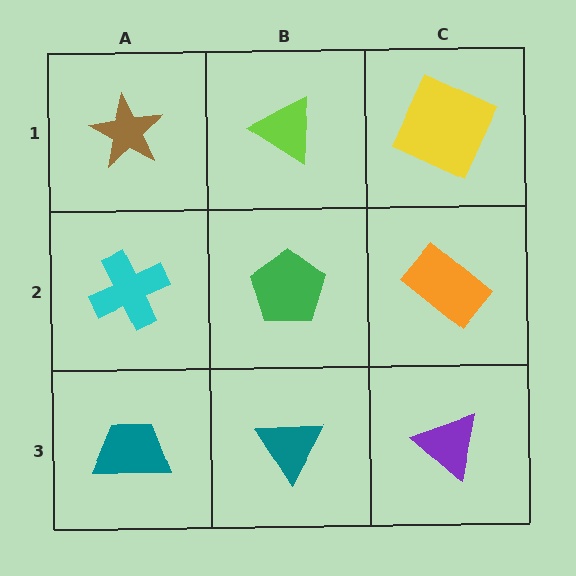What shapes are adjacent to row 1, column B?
A green pentagon (row 2, column B), a brown star (row 1, column A), a yellow square (row 1, column C).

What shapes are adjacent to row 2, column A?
A brown star (row 1, column A), a teal trapezoid (row 3, column A), a green pentagon (row 2, column B).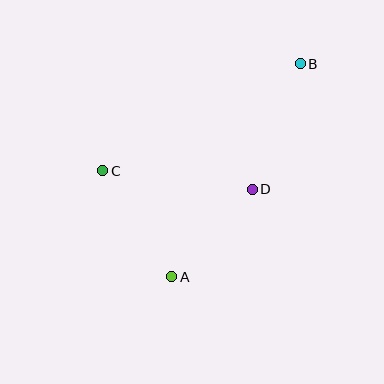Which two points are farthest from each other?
Points A and B are farthest from each other.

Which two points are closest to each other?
Points A and D are closest to each other.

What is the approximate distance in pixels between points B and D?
The distance between B and D is approximately 134 pixels.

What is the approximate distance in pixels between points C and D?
The distance between C and D is approximately 151 pixels.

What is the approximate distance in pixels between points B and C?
The distance between B and C is approximately 225 pixels.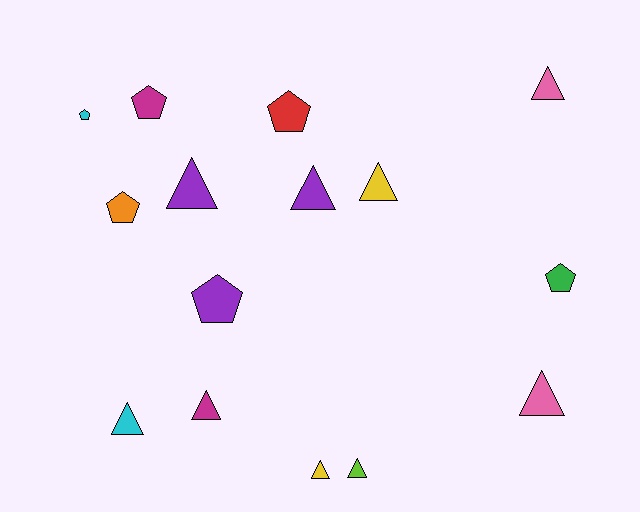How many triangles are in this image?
There are 9 triangles.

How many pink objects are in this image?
There are 2 pink objects.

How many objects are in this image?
There are 15 objects.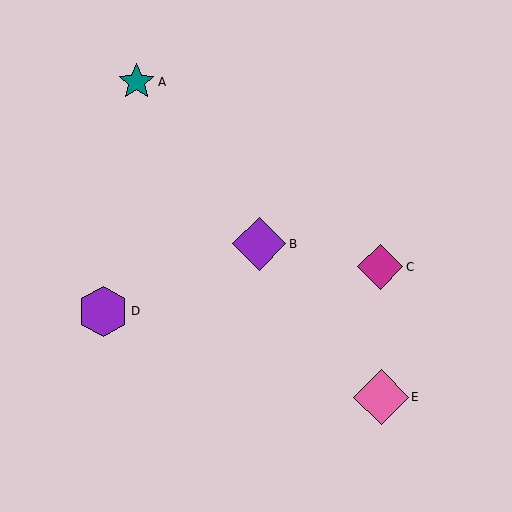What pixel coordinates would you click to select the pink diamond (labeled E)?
Click at (381, 397) to select the pink diamond E.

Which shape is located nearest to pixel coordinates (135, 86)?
The teal star (labeled A) at (137, 82) is nearest to that location.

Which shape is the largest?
The pink diamond (labeled E) is the largest.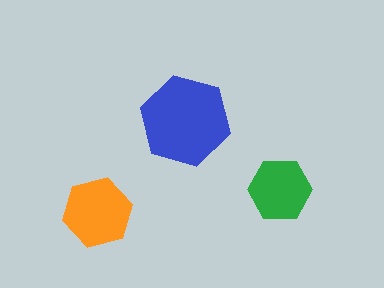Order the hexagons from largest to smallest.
the blue one, the orange one, the green one.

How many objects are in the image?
There are 3 objects in the image.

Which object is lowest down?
The orange hexagon is bottommost.